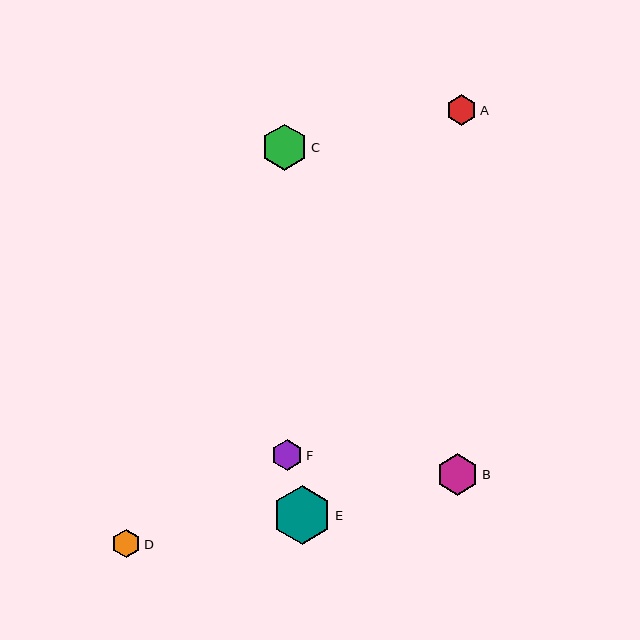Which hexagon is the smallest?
Hexagon D is the smallest with a size of approximately 29 pixels.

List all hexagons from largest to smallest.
From largest to smallest: E, C, B, F, A, D.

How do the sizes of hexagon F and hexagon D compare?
Hexagon F and hexagon D are approximately the same size.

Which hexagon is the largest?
Hexagon E is the largest with a size of approximately 59 pixels.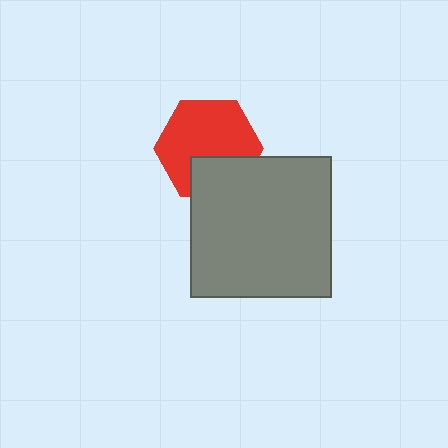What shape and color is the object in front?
The object in front is a gray square.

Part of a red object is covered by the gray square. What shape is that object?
It is a hexagon.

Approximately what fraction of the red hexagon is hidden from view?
Roughly 30% of the red hexagon is hidden behind the gray square.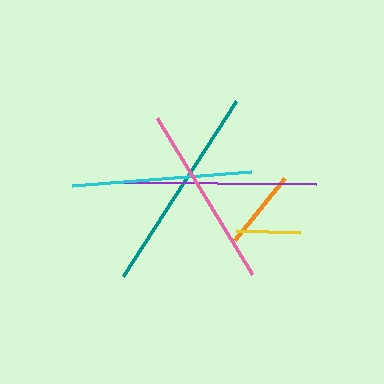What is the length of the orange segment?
The orange segment is approximately 79 pixels long.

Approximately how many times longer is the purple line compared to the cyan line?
The purple line is approximately 1.1 times the length of the cyan line.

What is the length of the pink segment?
The pink segment is approximately 182 pixels long.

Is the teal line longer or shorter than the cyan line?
The teal line is longer than the cyan line.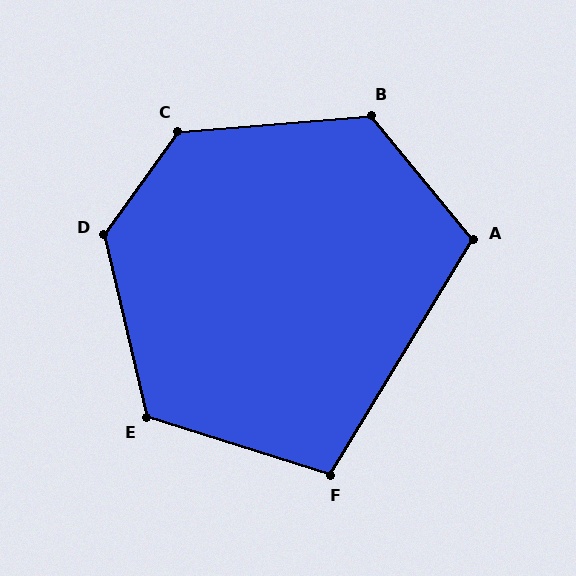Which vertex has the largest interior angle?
D, at approximately 131 degrees.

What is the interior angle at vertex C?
Approximately 130 degrees (obtuse).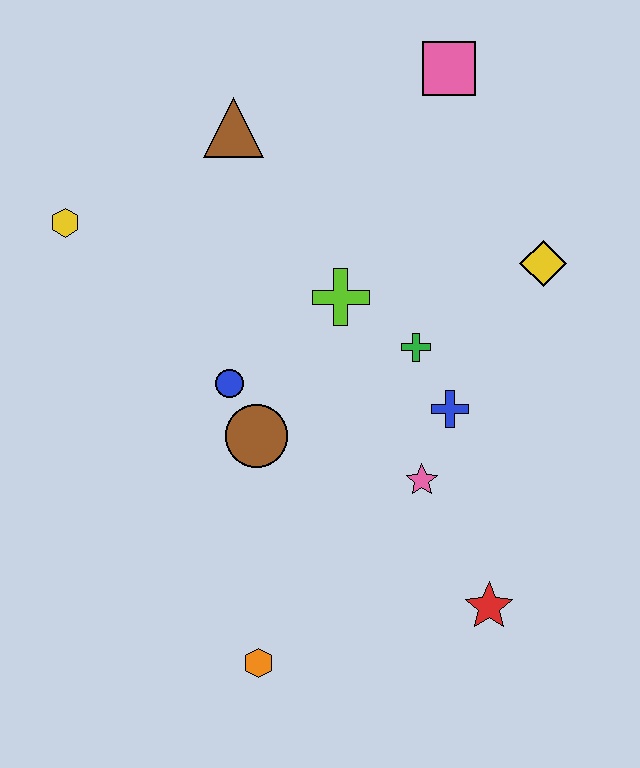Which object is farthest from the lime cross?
The orange hexagon is farthest from the lime cross.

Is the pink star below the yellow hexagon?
Yes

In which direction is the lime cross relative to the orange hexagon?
The lime cross is above the orange hexagon.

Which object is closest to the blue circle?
The brown circle is closest to the blue circle.